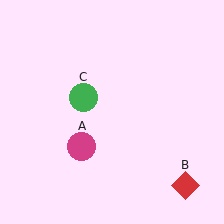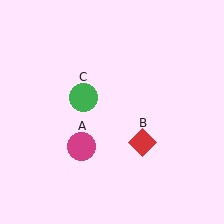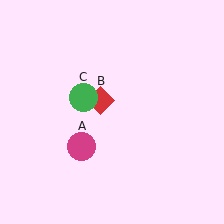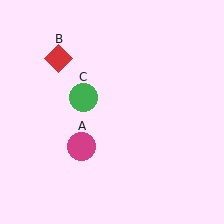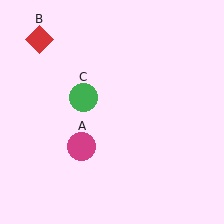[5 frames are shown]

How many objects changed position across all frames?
1 object changed position: red diamond (object B).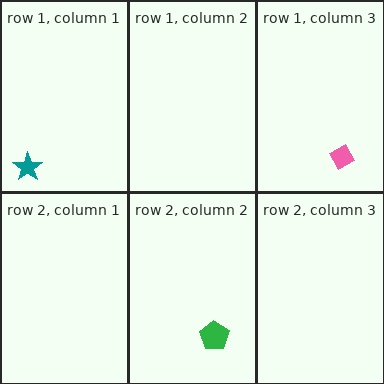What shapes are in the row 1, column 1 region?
The teal star.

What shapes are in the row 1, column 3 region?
The pink diamond.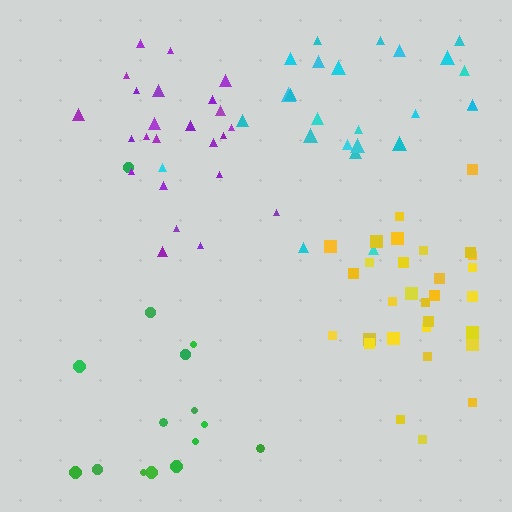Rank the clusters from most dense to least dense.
yellow, purple, cyan, green.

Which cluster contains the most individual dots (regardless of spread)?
Yellow (31).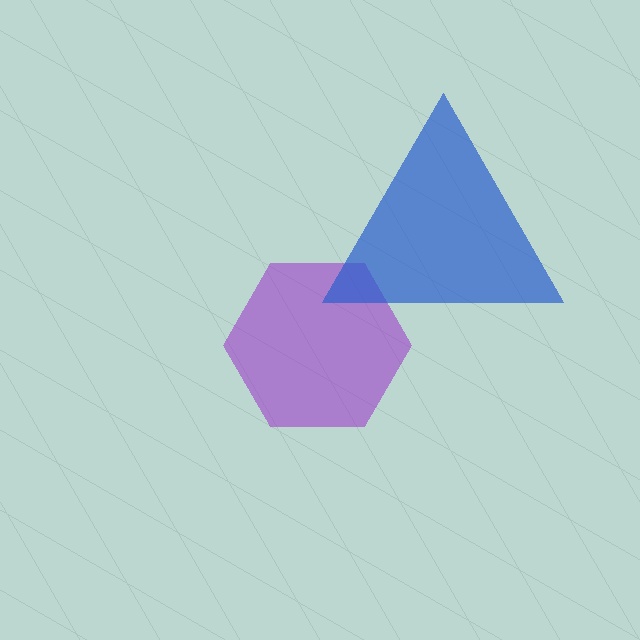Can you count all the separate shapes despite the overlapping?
Yes, there are 2 separate shapes.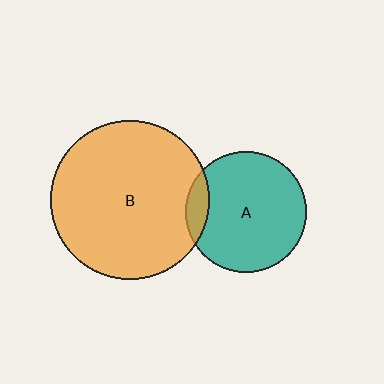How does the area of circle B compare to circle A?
Approximately 1.7 times.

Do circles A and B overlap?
Yes.